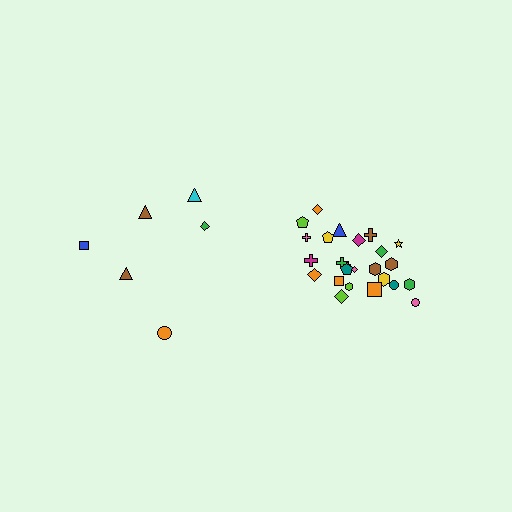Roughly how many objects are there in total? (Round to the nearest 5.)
Roughly 30 objects in total.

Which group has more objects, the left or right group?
The right group.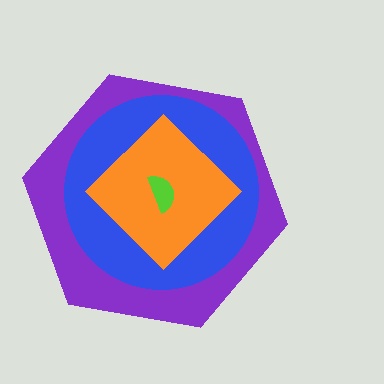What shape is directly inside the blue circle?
The orange diamond.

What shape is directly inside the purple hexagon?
The blue circle.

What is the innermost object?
The lime semicircle.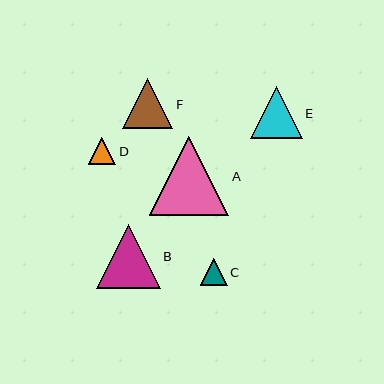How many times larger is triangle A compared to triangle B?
Triangle A is approximately 1.2 times the size of triangle B.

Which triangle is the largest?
Triangle A is the largest with a size of approximately 79 pixels.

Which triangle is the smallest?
Triangle C is the smallest with a size of approximately 27 pixels.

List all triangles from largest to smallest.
From largest to smallest: A, B, E, F, D, C.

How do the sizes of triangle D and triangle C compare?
Triangle D and triangle C are approximately the same size.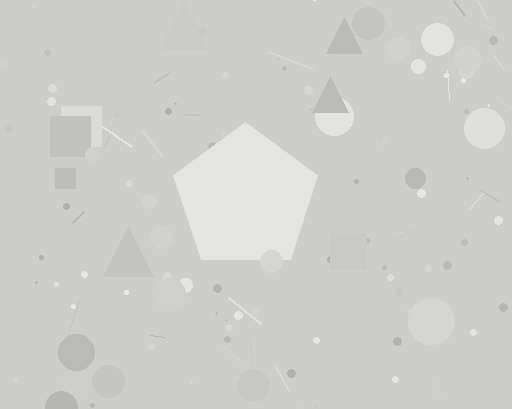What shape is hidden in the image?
A pentagon is hidden in the image.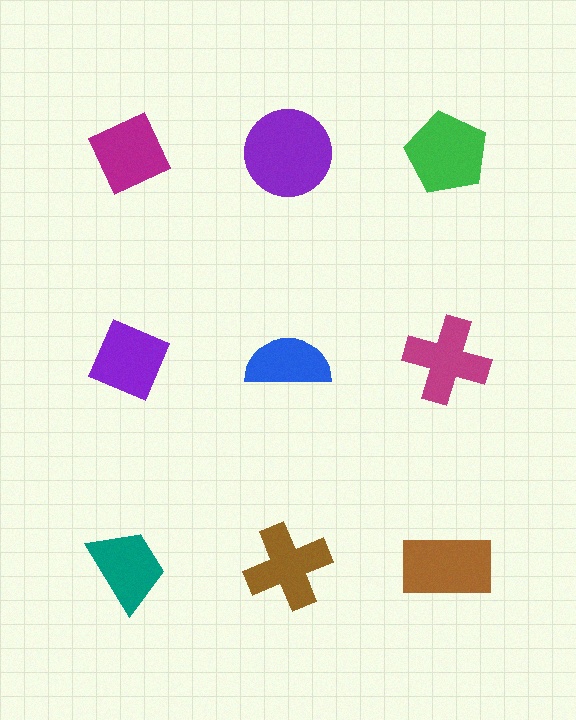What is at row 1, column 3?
A green pentagon.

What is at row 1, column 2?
A purple circle.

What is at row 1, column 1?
A magenta diamond.